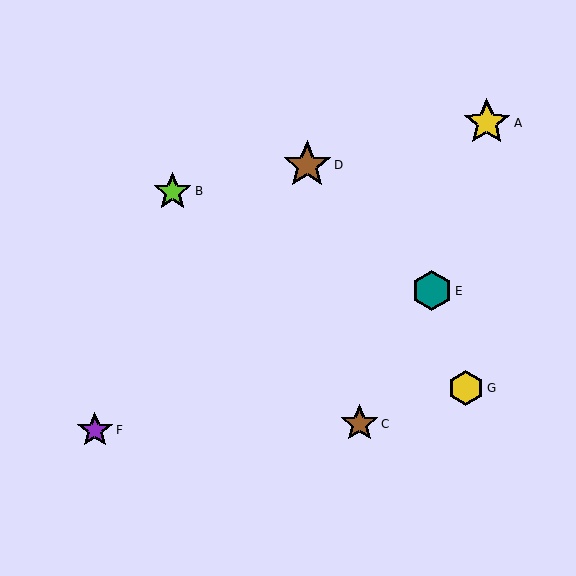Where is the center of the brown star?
The center of the brown star is at (359, 424).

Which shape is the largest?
The brown star (labeled D) is the largest.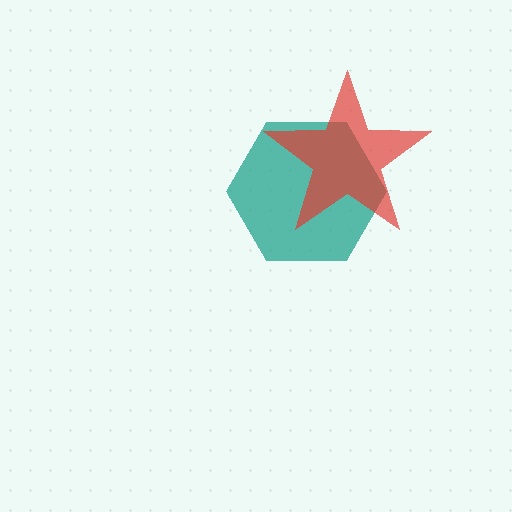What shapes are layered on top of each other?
The layered shapes are: a teal hexagon, a red star.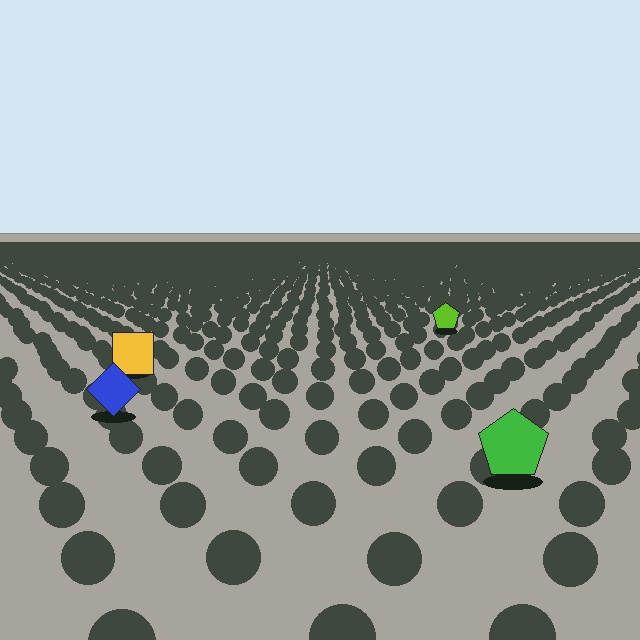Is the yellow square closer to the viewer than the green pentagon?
No. The green pentagon is closer — you can tell from the texture gradient: the ground texture is coarser near it.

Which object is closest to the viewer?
The green pentagon is closest. The texture marks near it are larger and more spread out.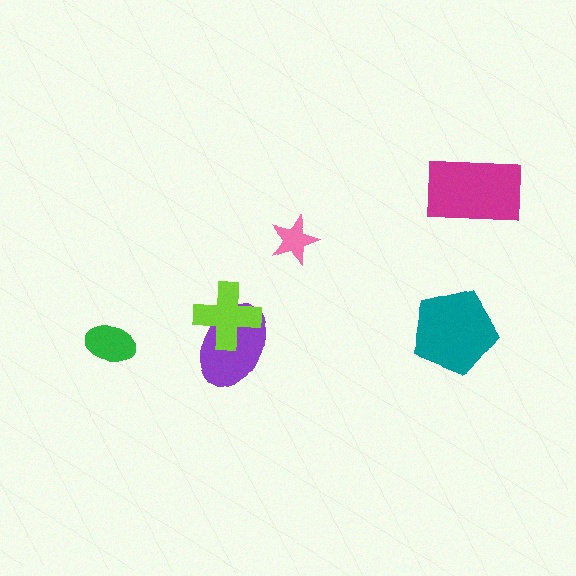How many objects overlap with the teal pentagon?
0 objects overlap with the teal pentagon.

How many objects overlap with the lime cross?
1 object overlaps with the lime cross.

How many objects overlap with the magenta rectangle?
0 objects overlap with the magenta rectangle.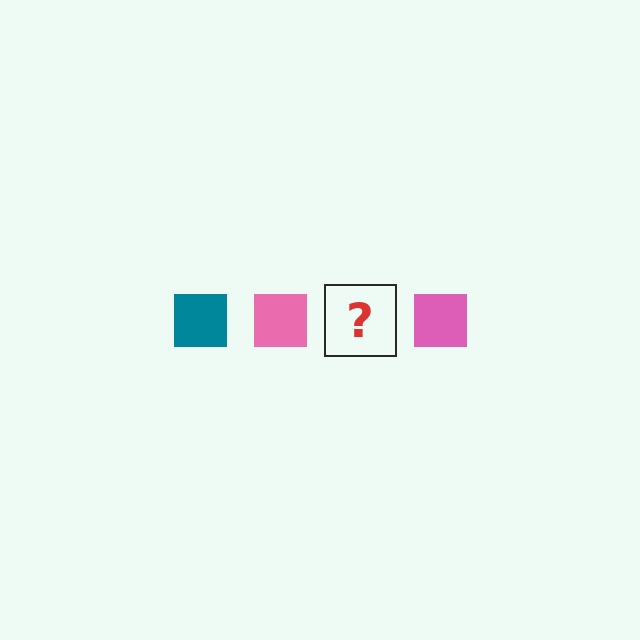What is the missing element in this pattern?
The missing element is a teal square.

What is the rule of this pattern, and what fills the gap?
The rule is that the pattern cycles through teal, pink squares. The gap should be filled with a teal square.